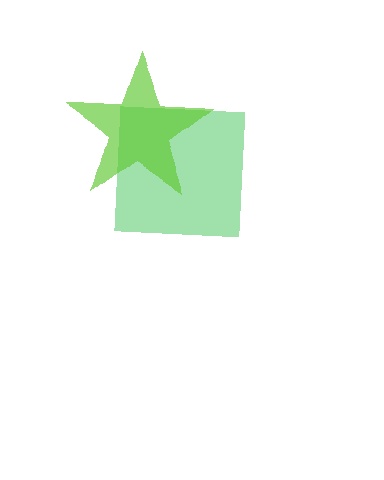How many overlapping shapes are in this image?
There are 2 overlapping shapes in the image.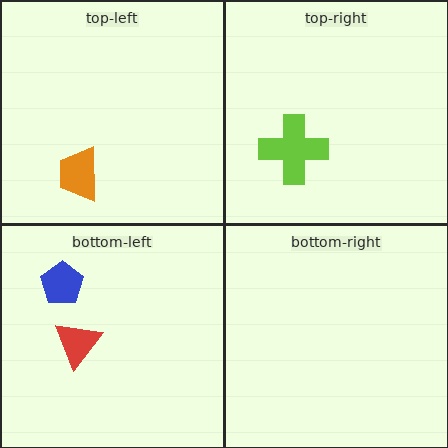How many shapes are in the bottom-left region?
2.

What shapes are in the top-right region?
The lime cross.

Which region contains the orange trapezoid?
The top-left region.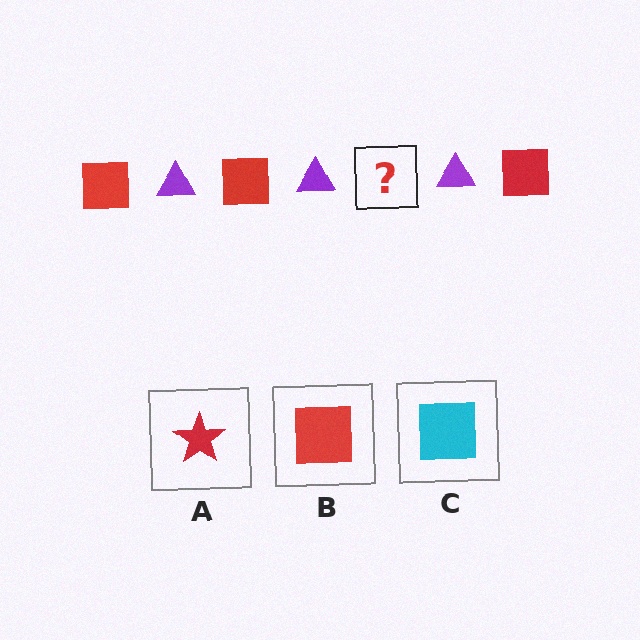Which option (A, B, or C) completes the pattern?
B.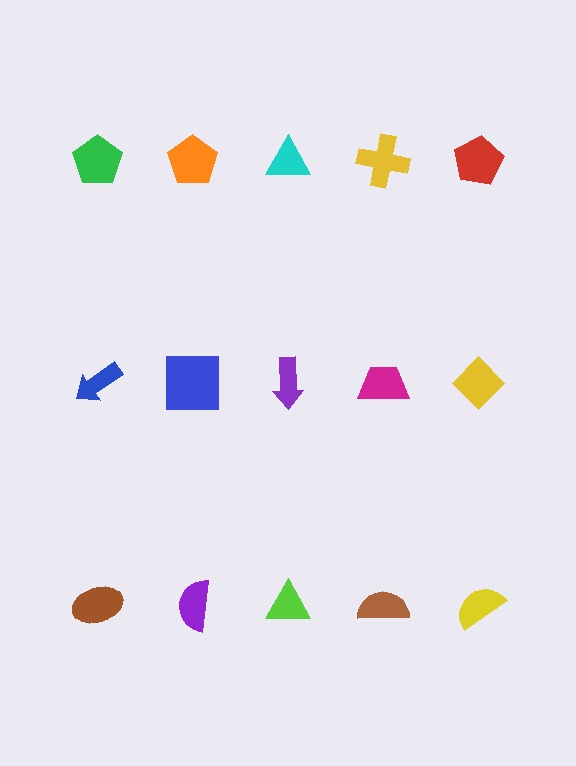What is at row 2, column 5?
A yellow diamond.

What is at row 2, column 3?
A purple arrow.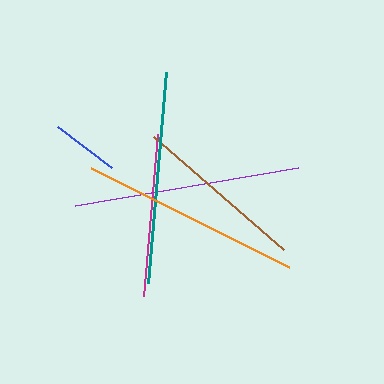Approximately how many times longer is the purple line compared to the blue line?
The purple line is approximately 3.3 times the length of the blue line.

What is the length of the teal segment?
The teal segment is approximately 212 pixels long.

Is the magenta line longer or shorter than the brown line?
The brown line is longer than the magenta line.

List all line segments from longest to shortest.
From longest to shortest: purple, orange, teal, brown, magenta, blue.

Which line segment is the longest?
The purple line is the longest at approximately 226 pixels.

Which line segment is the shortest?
The blue line is the shortest at approximately 68 pixels.